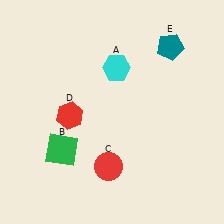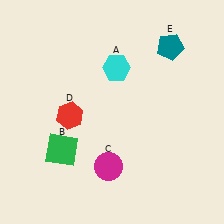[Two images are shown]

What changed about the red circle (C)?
In Image 1, C is red. In Image 2, it changed to magenta.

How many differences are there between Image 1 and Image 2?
There is 1 difference between the two images.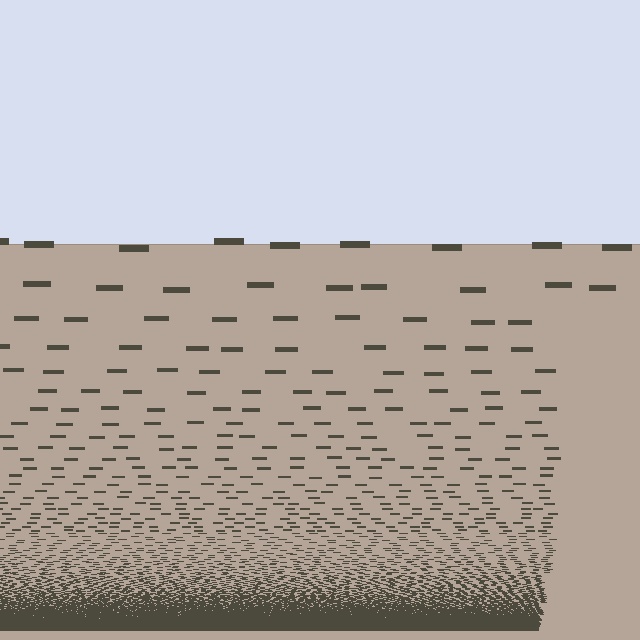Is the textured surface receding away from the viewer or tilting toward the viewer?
The surface appears to tilt toward the viewer. Texture elements get larger and sparser toward the top.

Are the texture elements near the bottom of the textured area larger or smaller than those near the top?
Smaller. The gradient is inverted — elements near the bottom are smaller and denser.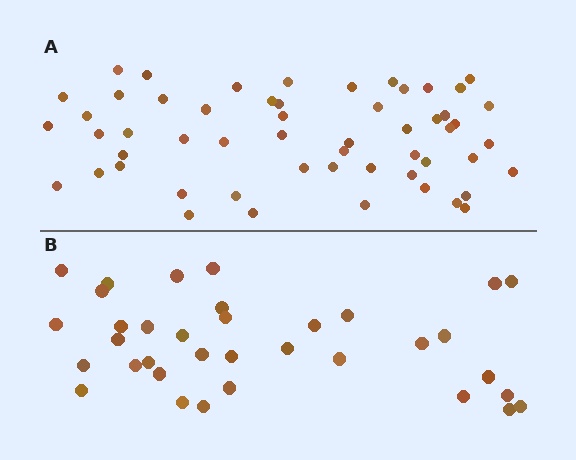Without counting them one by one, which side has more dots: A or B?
Region A (the top region) has more dots.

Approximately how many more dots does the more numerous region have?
Region A has approximately 20 more dots than region B.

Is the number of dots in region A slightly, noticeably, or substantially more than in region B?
Region A has substantially more. The ratio is roughly 1.6 to 1.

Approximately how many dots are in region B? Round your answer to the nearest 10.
About 40 dots. (The exact count is 35, which rounds to 40.)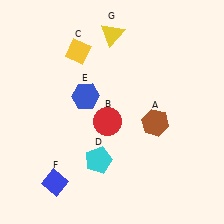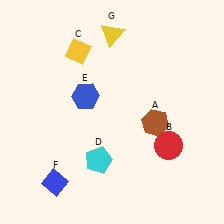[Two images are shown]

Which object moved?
The red circle (B) moved right.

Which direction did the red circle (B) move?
The red circle (B) moved right.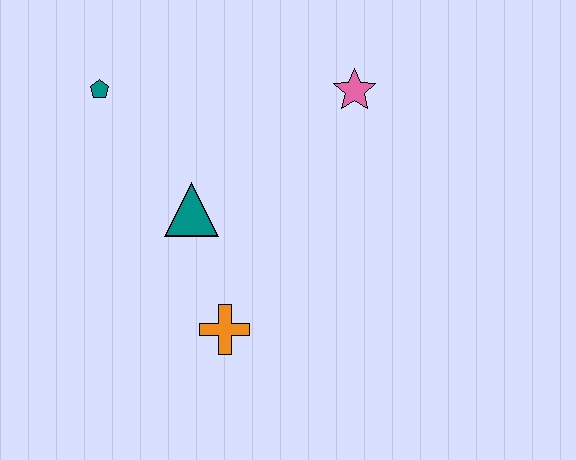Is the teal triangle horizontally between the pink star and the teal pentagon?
Yes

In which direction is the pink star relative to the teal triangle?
The pink star is to the right of the teal triangle.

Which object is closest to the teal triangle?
The orange cross is closest to the teal triangle.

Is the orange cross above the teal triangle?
No